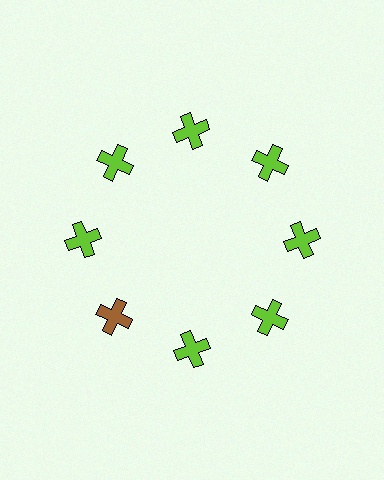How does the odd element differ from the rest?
It has a different color: brown instead of lime.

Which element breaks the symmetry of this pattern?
The brown cross at roughly the 8 o'clock position breaks the symmetry. All other shapes are lime crosses.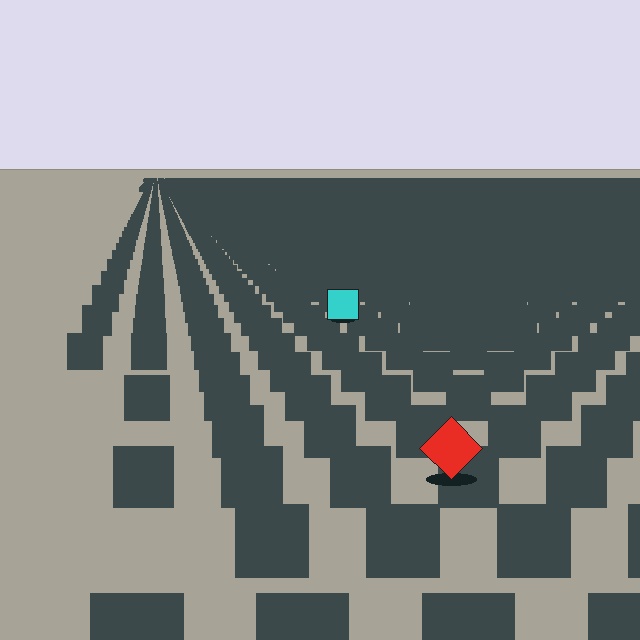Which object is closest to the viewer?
The red diamond is closest. The texture marks near it are larger and more spread out.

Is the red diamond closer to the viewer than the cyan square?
Yes. The red diamond is closer — you can tell from the texture gradient: the ground texture is coarser near it.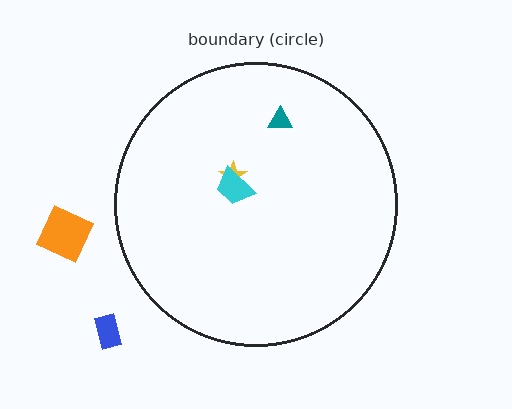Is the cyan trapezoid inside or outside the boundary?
Inside.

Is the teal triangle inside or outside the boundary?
Inside.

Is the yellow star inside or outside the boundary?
Inside.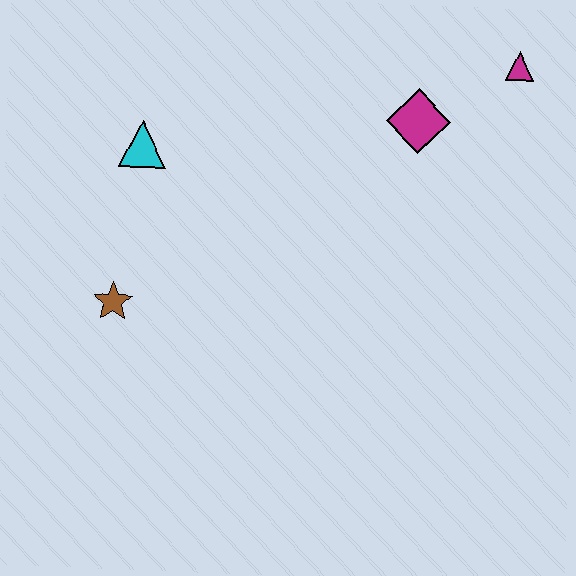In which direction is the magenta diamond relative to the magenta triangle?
The magenta diamond is to the left of the magenta triangle.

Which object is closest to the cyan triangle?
The brown star is closest to the cyan triangle.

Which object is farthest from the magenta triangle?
The brown star is farthest from the magenta triangle.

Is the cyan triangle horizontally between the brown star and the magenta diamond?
Yes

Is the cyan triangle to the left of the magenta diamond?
Yes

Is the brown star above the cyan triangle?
No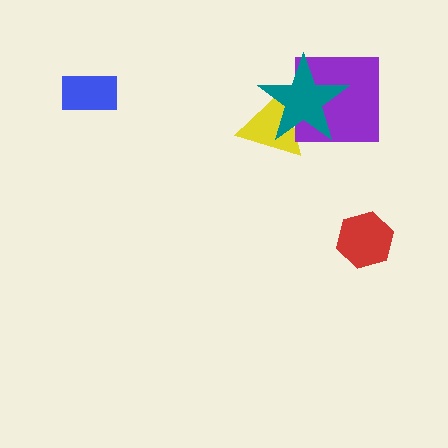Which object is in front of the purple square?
The teal star is in front of the purple square.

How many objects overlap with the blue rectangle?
0 objects overlap with the blue rectangle.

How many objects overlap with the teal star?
2 objects overlap with the teal star.